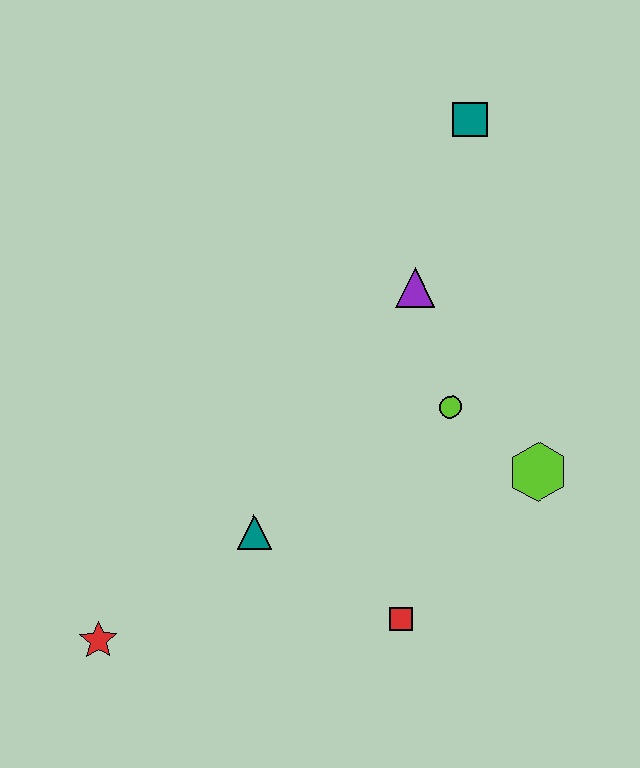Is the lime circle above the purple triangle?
No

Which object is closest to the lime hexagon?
The lime circle is closest to the lime hexagon.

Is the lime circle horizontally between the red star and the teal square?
Yes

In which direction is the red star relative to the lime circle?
The red star is to the left of the lime circle.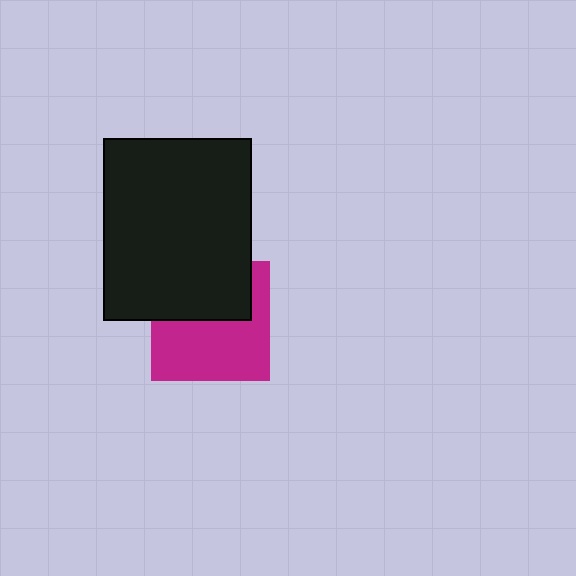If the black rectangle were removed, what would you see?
You would see the complete magenta square.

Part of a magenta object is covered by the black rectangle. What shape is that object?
It is a square.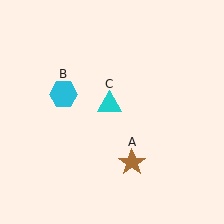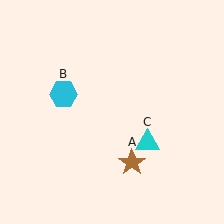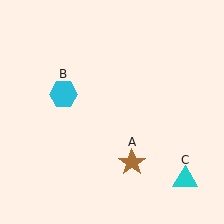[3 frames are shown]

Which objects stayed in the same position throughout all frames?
Brown star (object A) and cyan hexagon (object B) remained stationary.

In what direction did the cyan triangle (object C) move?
The cyan triangle (object C) moved down and to the right.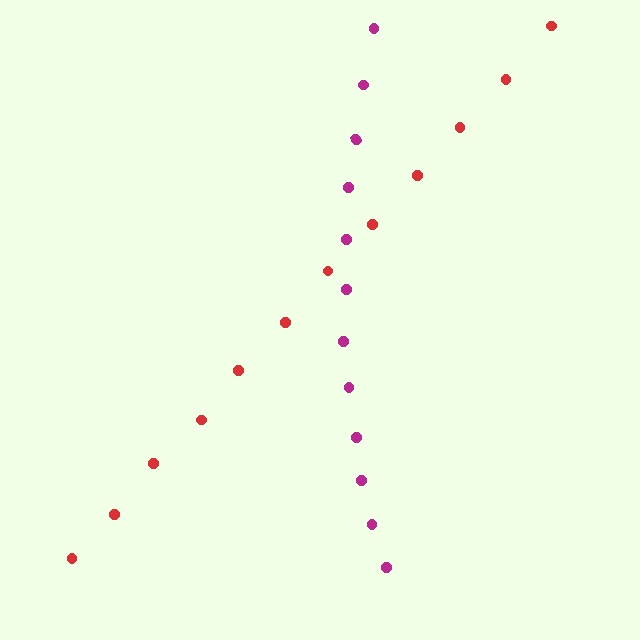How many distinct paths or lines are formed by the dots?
There are 2 distinct paths.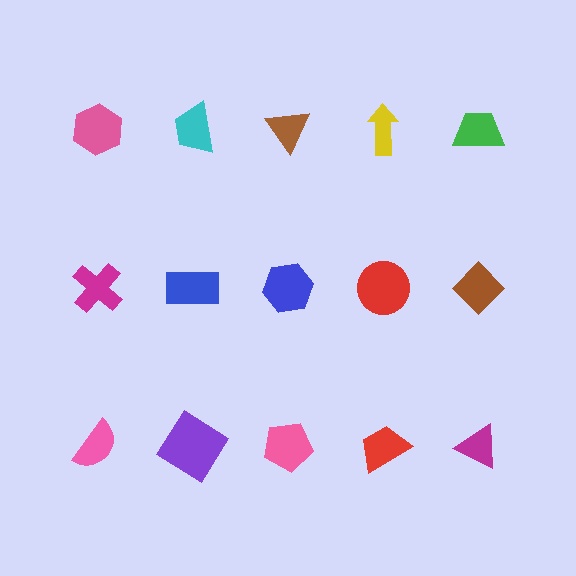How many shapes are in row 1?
5 shapes.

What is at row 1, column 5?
A green trapezoid.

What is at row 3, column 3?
A pink pentagon.